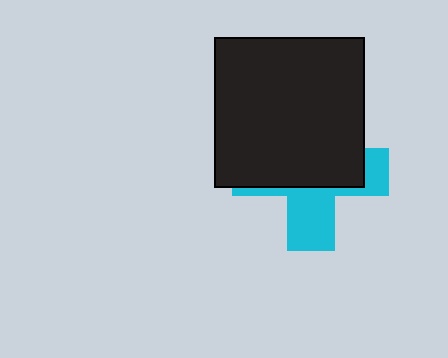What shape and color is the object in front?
The object in front is a black square.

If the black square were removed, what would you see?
You would see the complete cyan cross.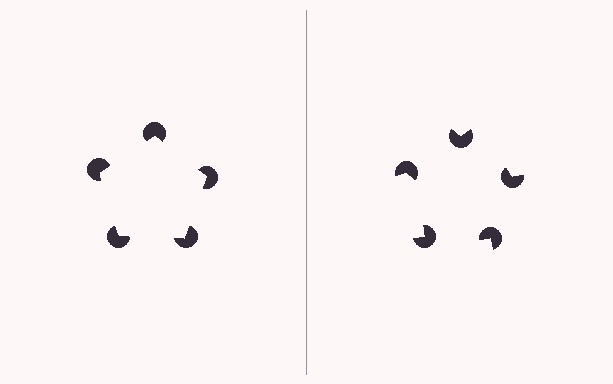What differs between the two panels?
The pac-man discs are positioned identically on both sides; only the wedge orientations differ. On the left they align to a pentagon; on the right they are misaligned.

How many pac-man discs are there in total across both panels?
10 — 5 on each side.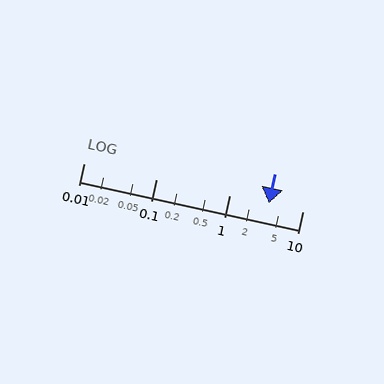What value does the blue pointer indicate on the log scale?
The pointer indicates approximately 3.4.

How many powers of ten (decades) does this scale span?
The scale spans 3 decades, from 0.01 to 10.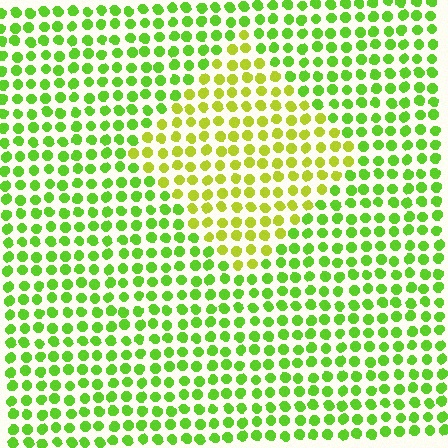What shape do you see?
I see a diamond.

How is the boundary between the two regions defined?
The boundary is defined purely by a slight shift in hue (about 31 degrees). Spacing, size, and orientation are identical on both sides.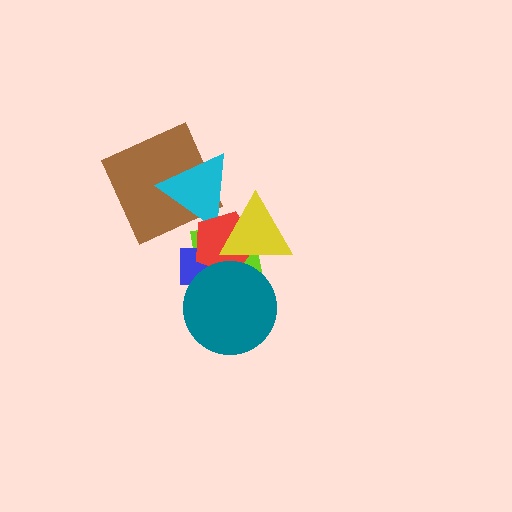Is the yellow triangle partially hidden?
Yes, it is partially covered by another shape.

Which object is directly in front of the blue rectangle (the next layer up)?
The red pentagon is directly in front of the blue rectangle.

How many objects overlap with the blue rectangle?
4 objects overlap with the blue rectangle.